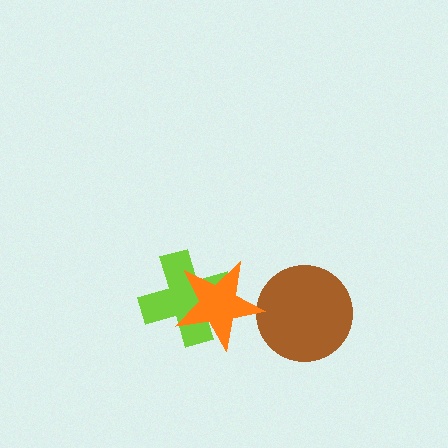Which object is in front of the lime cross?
The orange star is in front of the lime cross.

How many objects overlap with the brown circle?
0 objects overlap with the brown circle.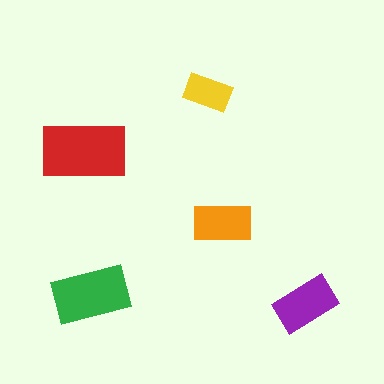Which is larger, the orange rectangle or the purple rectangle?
The purple one.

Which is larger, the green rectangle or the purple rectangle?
The green one.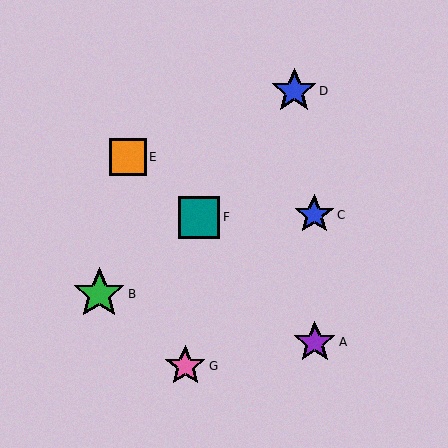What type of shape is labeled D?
Shape D is a blue star.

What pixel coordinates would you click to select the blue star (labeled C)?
Click at (314, 215) to select the blue star C.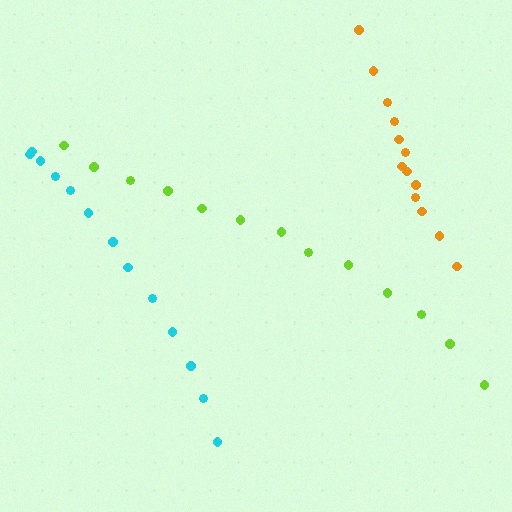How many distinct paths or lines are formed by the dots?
There are 3 distinct paths.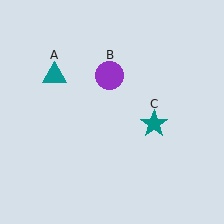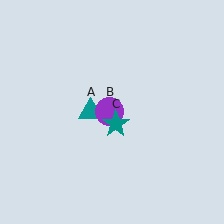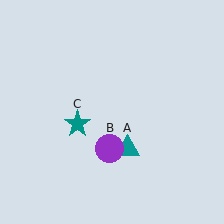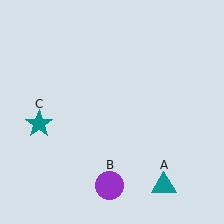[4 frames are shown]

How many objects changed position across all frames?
3 objects changed position: teal triangle (object A), purple circle (object B), teal star (object C).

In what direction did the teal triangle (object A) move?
The teal triangle (object A) moved down and to the right.